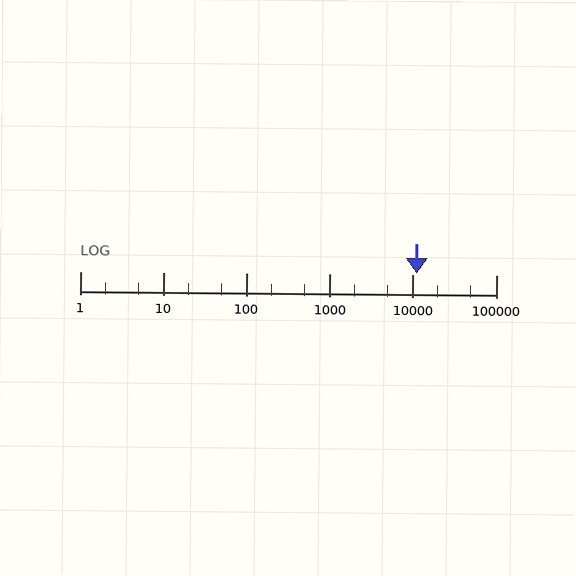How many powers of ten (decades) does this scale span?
The scale spans 5 decades, from 1 to 100000.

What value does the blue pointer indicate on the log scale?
The pointer indicates approximately 11000.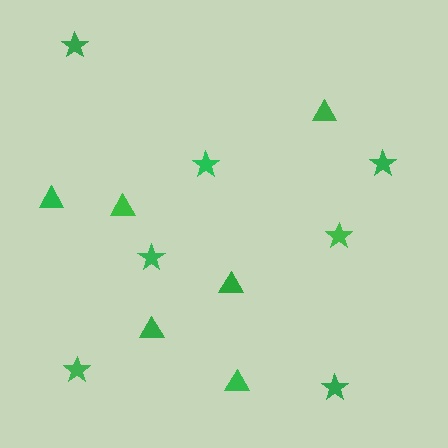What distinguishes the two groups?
There are 2 groups: one group of triangles (6) and one group of stars (7).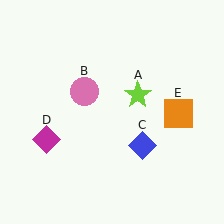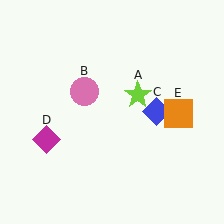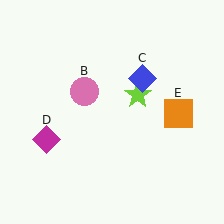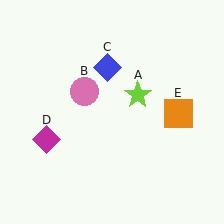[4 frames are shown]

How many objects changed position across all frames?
1 object changed position: blue diamond (object C).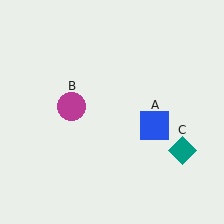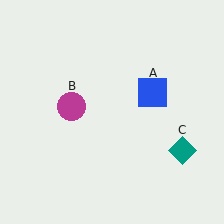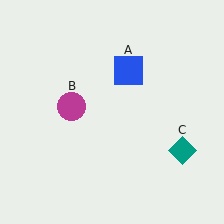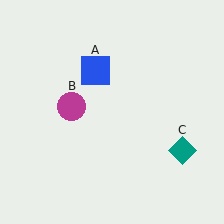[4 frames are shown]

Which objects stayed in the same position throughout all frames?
Magenta circle (object B) and teal diamond (object C) remained stationary.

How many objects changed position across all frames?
1 object changed position: blue square (object A).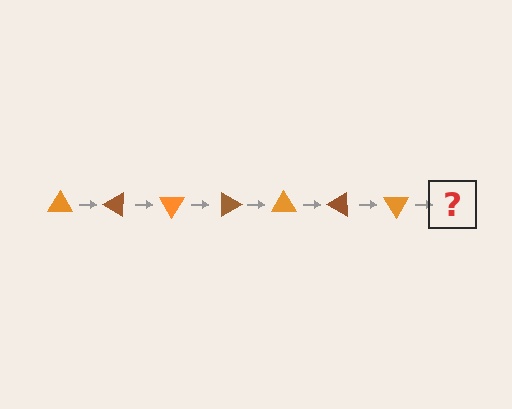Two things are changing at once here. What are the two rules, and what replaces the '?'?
The two rules are that it rotates 30 degrees each step and the color cycles through orange and brown. The '?' should be a brown triangle, rotated 210 degrees from the start.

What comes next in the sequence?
The next element should be a brown triangle, rotated 210 degrees from the start.